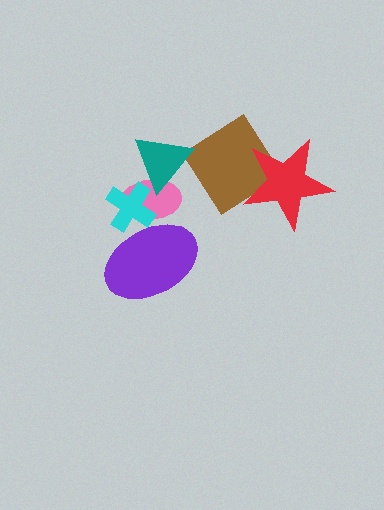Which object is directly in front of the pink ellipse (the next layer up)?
The cyan cross is directly in front of the pink ellipse.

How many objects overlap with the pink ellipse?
3 objects overlap with the pink ellipse.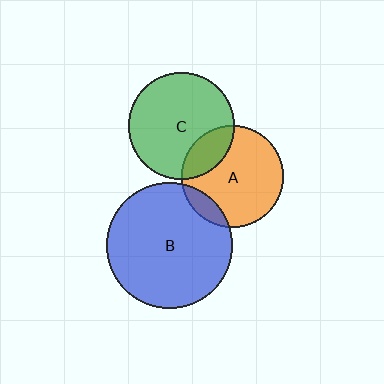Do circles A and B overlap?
Yes.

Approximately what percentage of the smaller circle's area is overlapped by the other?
Approximately 10%.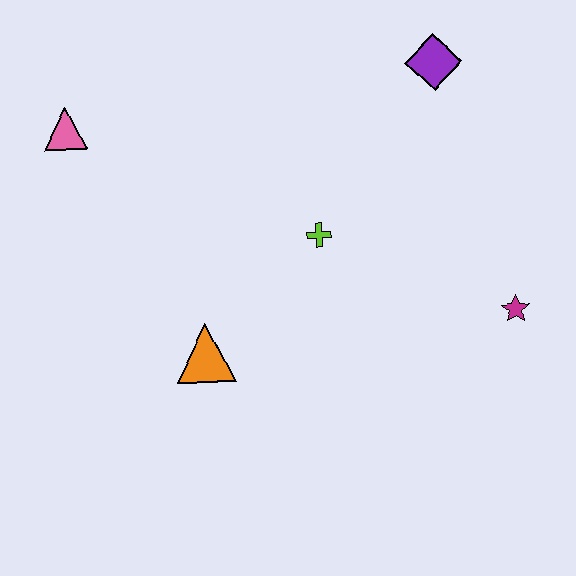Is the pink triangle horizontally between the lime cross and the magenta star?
No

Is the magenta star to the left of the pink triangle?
No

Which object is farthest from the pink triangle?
The magenta star is farthest from the pink triangle.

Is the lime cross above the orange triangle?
Yes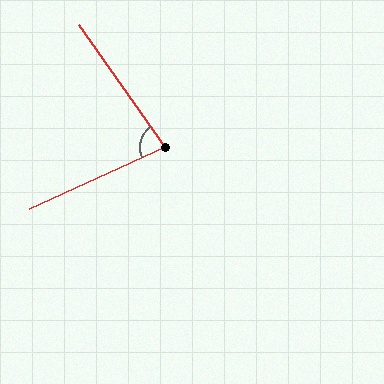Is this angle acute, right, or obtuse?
It is acute.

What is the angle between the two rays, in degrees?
Approximately 79 degrees.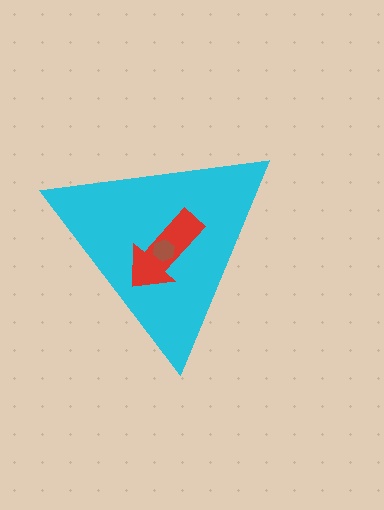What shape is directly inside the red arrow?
The brown hexagon.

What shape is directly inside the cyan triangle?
The red arrow.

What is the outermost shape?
The cyan triangle.